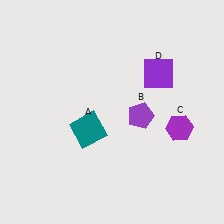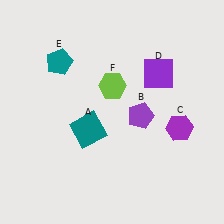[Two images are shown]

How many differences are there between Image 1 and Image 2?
There are 2 differences between the two images.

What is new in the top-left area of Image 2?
A teal pentagon (E) was added in the top-left area of Image 2.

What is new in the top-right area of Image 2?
A lime hexagon (F) was added in the top-right area of Image 2.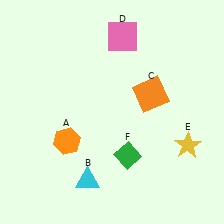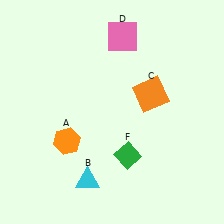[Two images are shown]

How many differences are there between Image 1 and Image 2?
There is 1 difference between the two images.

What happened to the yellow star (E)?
The yellow star (E) was removed in Image 2. It was in the bottom-right area of Image 1.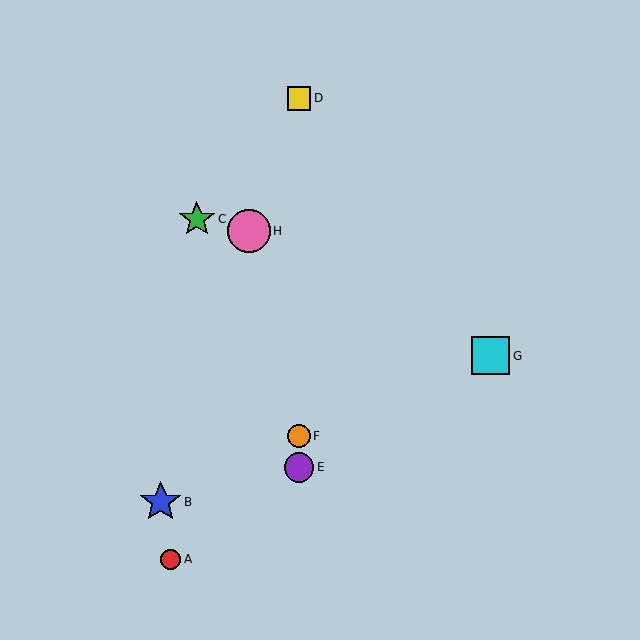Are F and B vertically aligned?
No, F is at x≈299 and B is at x≈161.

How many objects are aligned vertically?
3 objects (D, E, F) are aligned vertically.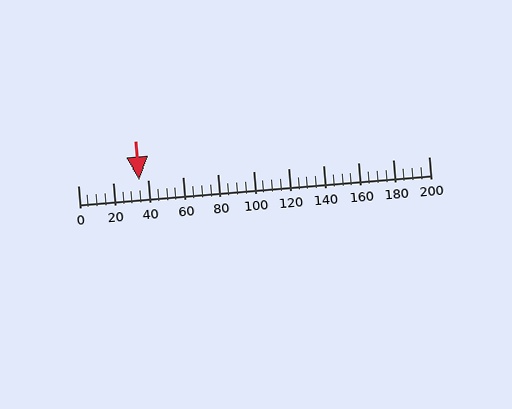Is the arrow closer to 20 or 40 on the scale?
The arrow is closer to 40.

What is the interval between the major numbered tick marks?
The major tick marks are spaced 20 units apart.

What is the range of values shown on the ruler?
The ruler shows values from 0 to 200.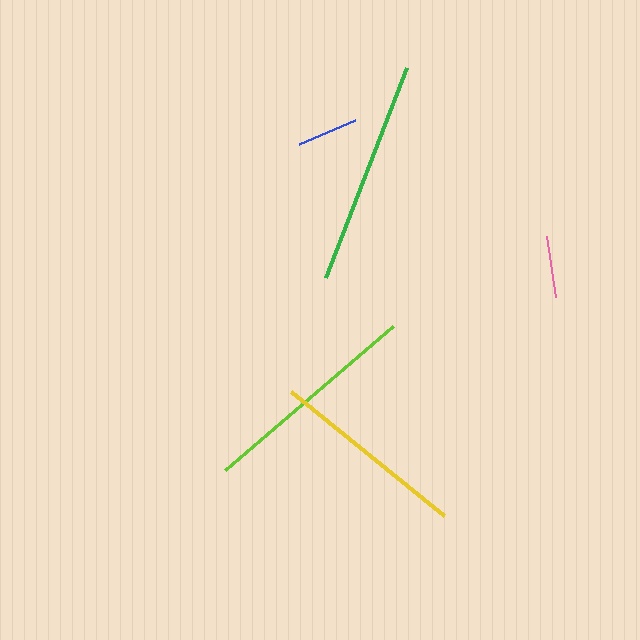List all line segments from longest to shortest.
From longest to shortest: green, lime, yellow, pink, blue.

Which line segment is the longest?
The green line is the longest at approximately 225 pixels.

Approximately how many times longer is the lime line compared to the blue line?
The lime line is approximately 3.6 times the length of the blue line.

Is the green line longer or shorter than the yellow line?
The green line is longer than the yellow line.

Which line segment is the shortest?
The blue line is the shortest at approximately 61 pixels.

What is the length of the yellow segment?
The yellow segment is approximately 197 pixels long.